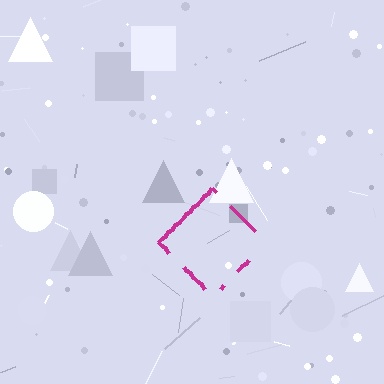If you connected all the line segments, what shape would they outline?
They would outline a diamond.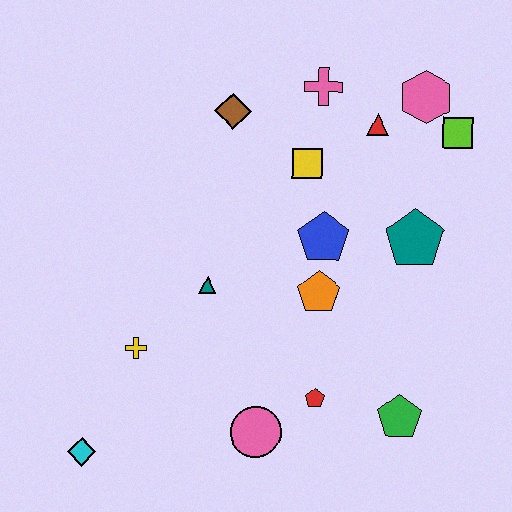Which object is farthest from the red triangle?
The cyan diamond is farthest from the red triangle.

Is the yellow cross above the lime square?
No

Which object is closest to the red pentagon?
The pink circle is closest to the red pentagon.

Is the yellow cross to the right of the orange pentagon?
No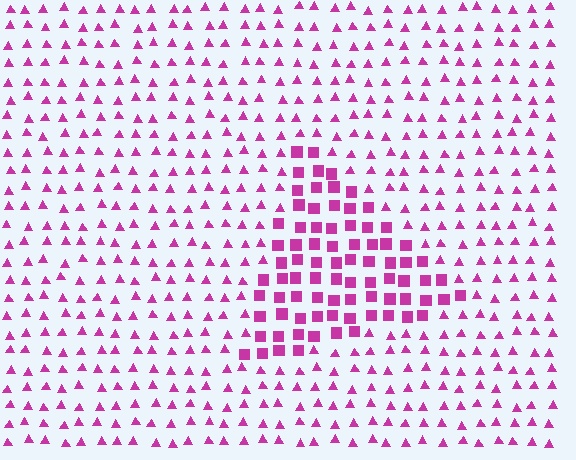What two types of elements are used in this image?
The image uses squares inside the triangle region and triangles outside it.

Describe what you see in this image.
The image is filled with small magenta elements arranged in a uniform grid. A triangle-shaped region contains squares, while the surrounding area contains triangles. The boundary is defined purely by the change in element shape.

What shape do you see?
I see a triangle.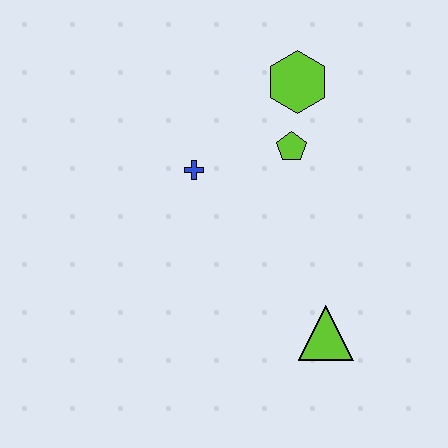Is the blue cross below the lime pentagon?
Yes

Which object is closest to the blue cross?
The lime pentagon is closest to the blue cross.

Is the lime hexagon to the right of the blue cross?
Yes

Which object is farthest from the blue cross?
The lime triangle is farthest from the blue cross.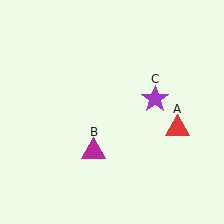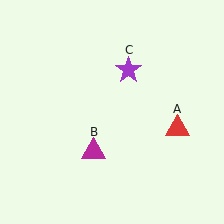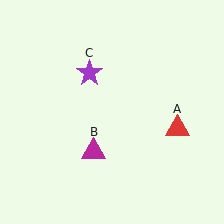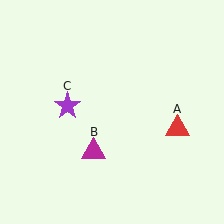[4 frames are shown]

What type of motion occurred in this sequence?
The purple star (object C) rotated counterclockwise around the center of the scene.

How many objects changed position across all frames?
1 object changed position: purple star (object C).